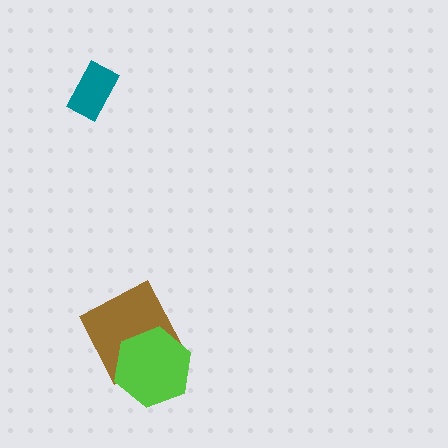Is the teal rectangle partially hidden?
No, no other shape covers it.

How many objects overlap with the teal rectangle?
0 objects overlap with the teal rectangle.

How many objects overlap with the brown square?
1 object overlaps with the brown square.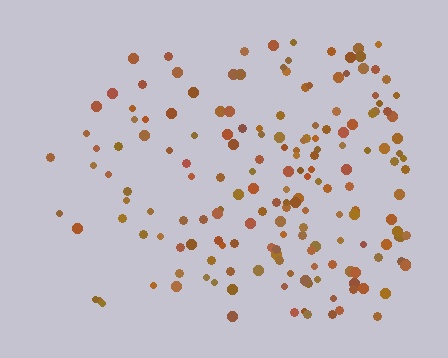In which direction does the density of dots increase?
From left to right, with the right side densest.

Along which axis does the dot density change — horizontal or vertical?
Horizontal.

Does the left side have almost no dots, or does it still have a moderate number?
Still a moderate number, just noticeably fewer than the right.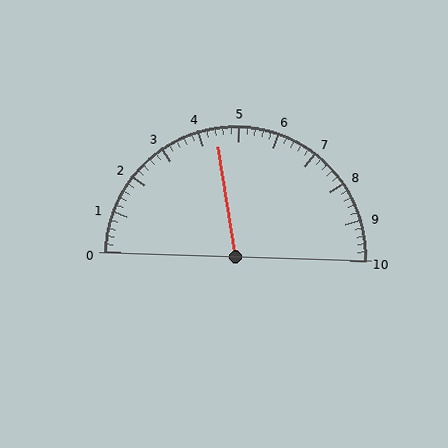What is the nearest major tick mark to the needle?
The nearest major tick mark is 4.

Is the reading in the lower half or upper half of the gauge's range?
The reading is in the lower half of the range (0 to 10).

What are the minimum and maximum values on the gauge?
The gauge ranges from 0 to 10.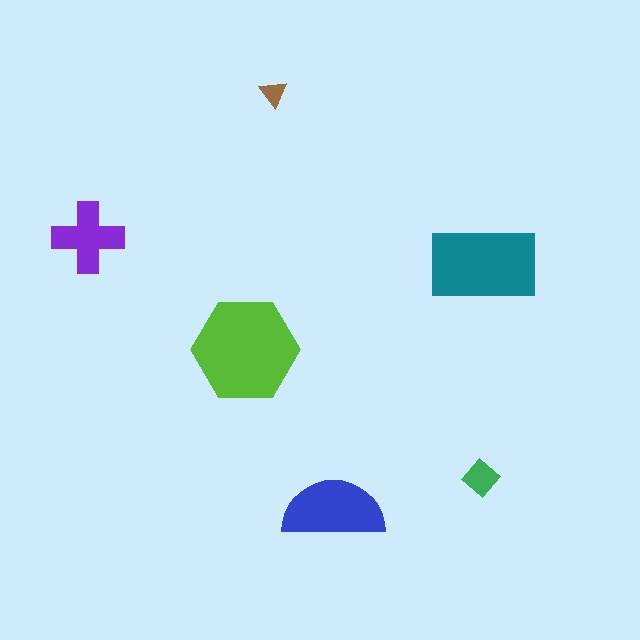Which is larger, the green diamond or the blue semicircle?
The blue semicircle.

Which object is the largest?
The lime hexagon.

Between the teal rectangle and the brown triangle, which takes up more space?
The teal rectangle.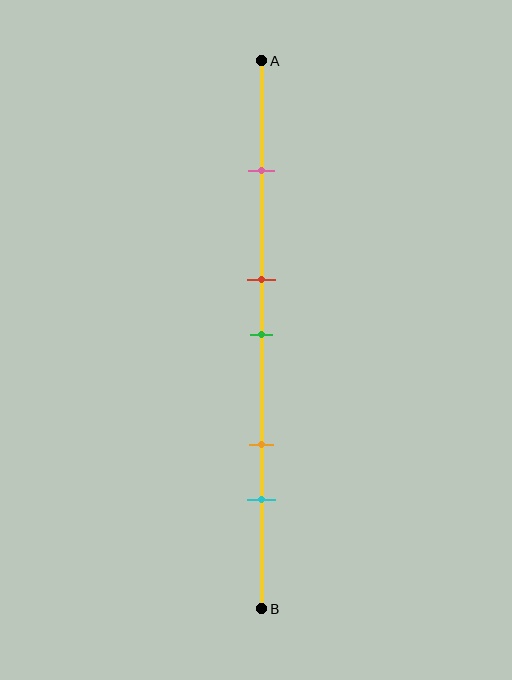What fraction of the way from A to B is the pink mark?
The pink mark is approximately 20% (0.2) of the way from A to B.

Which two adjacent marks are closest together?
The red and green marks are the closest adjacent pair.